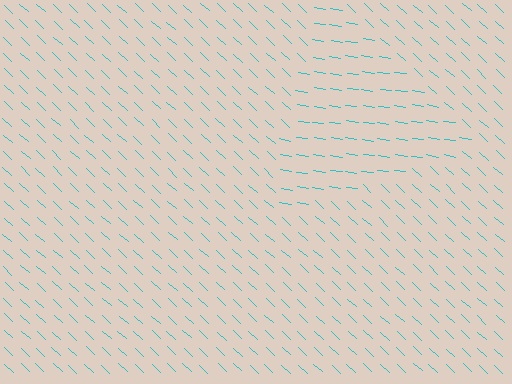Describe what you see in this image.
The image is filled with small cyan line segments. A triangle region in the image has lines oriented differently from the surrounding lines, creating a visible texture boundary.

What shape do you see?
I see a triangle.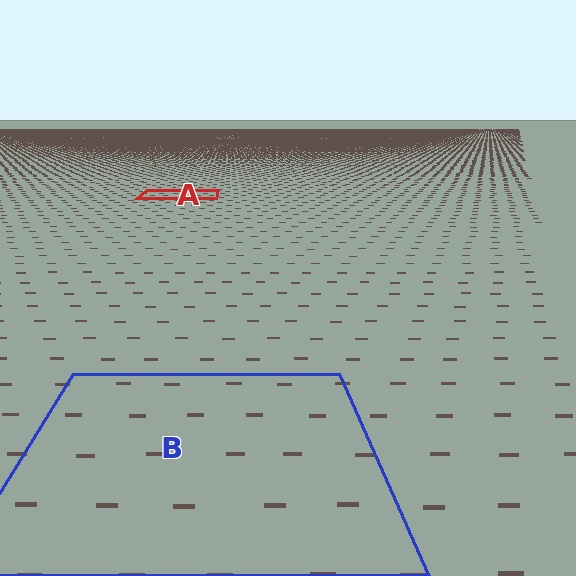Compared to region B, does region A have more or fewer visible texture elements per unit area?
Region A has more texture elements per unit area — they are packed more densely because it is farther away.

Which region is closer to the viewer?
Region B is closer. The texture elements there are larger and more spread out.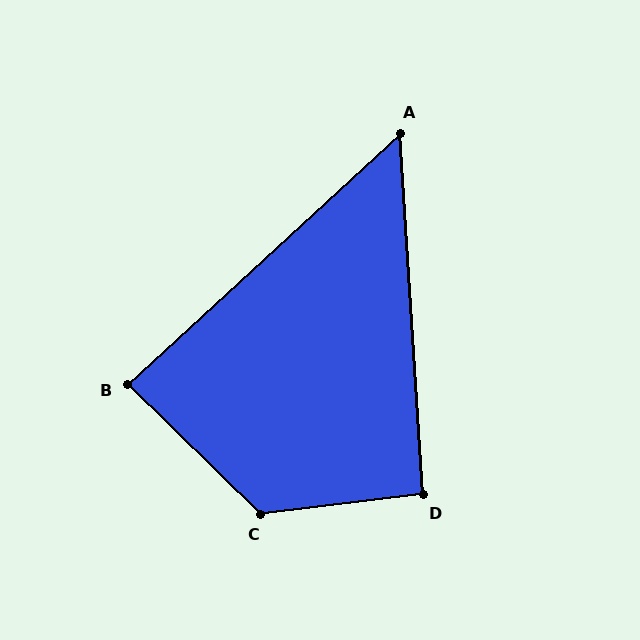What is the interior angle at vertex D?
Approximately 93 degrees (approximately right).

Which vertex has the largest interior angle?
C, at approximately 129 degrees.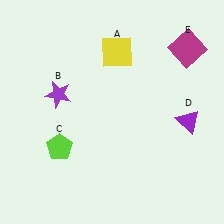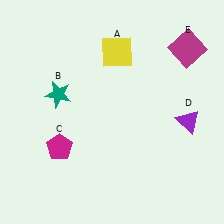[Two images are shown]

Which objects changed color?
B changed from purple to teal. C changed from lime to magenta.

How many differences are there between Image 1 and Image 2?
There are 2 differences between the two images.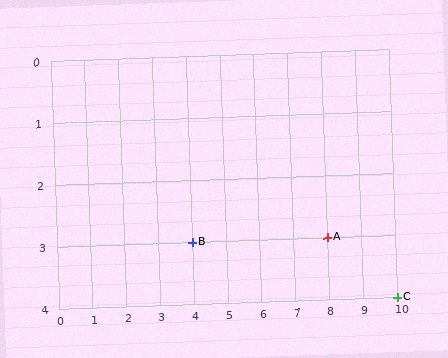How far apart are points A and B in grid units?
Points A and B are 4 columns apart.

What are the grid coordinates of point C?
Point C is at grid coordinates (10, 4).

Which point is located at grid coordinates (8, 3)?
Point A is at (8, 3).